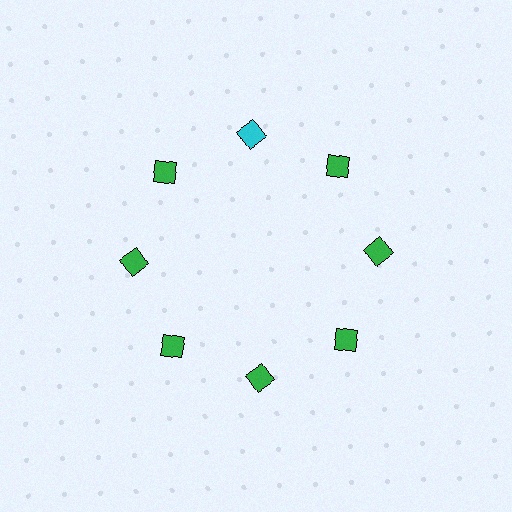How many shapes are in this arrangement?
There are 8 shapes arranged in a ring pattern.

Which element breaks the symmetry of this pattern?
The cyan square at roughly the 12 o'clock position breaks the symmetry. All other shapes are green squares.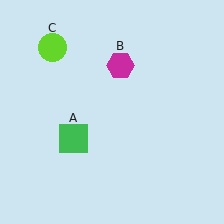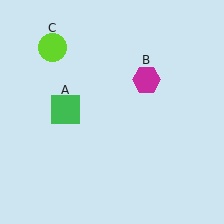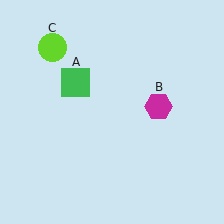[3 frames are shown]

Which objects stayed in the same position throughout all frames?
Lime circle (object C) remained stationary.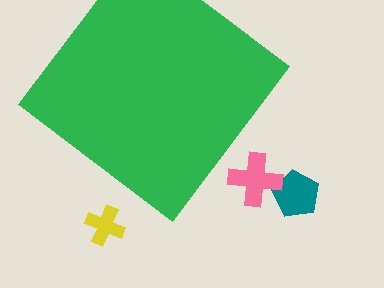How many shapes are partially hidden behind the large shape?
0 shapes are partially hidden.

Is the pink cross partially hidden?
No, the pink cross is fully visible.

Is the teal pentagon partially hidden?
No, the teal pentagon is fully visible.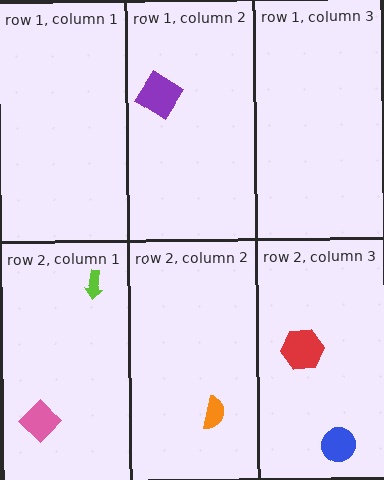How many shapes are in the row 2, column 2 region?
1.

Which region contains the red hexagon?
The row 2, column 3 region.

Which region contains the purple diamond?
The row 1, column 2 region.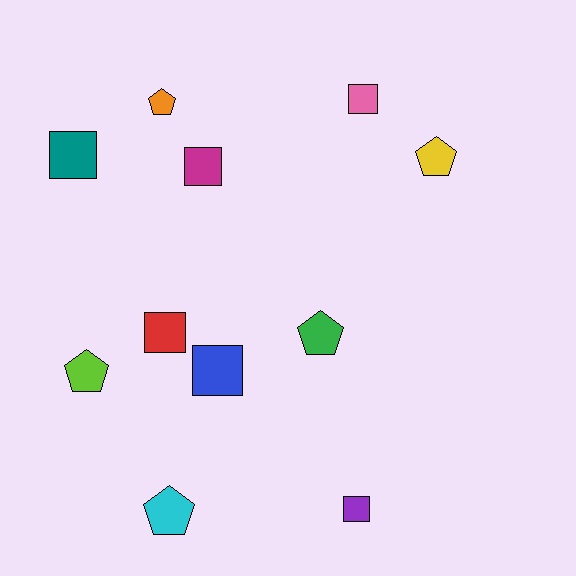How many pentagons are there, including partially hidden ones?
There are 5 pentagons.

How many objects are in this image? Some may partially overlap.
There are 11 objects.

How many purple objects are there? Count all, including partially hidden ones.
There is 1 purple object.